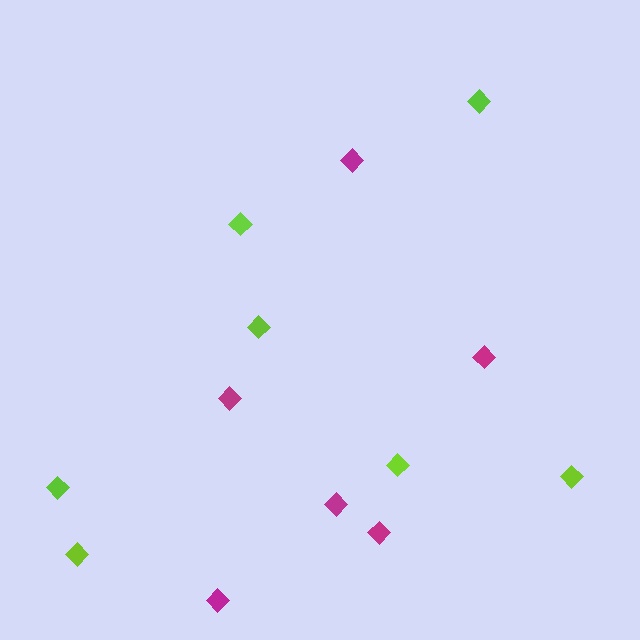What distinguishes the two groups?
There are 2 groups: one group of magenta diamonds (6) and one group of lime diamonds (7).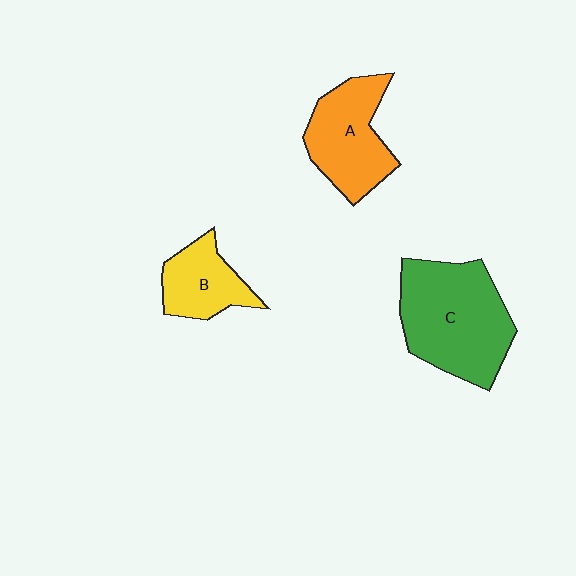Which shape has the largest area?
Shape C (green).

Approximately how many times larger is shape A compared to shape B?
Approximately 1.4 times.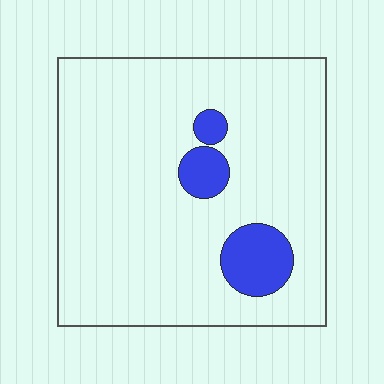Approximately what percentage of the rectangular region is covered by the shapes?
Approximately 10%.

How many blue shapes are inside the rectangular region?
3.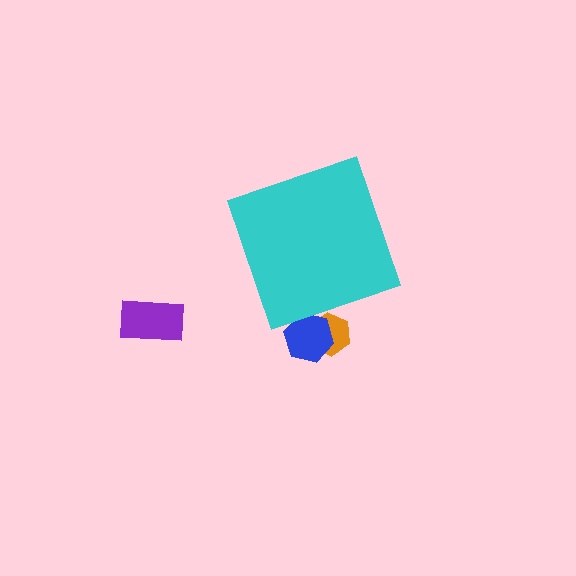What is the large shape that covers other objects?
A cyan diamond.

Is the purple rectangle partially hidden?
No, the purple rectangle is fully visible.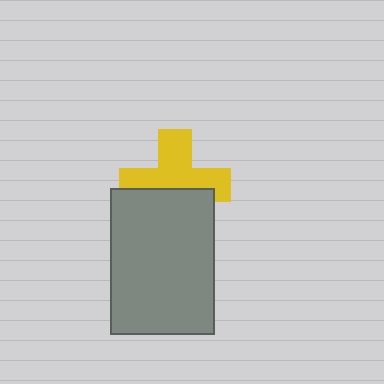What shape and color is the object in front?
The object in front is a gray rectangle.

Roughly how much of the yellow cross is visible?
About half of it is visible (roughly 58%).